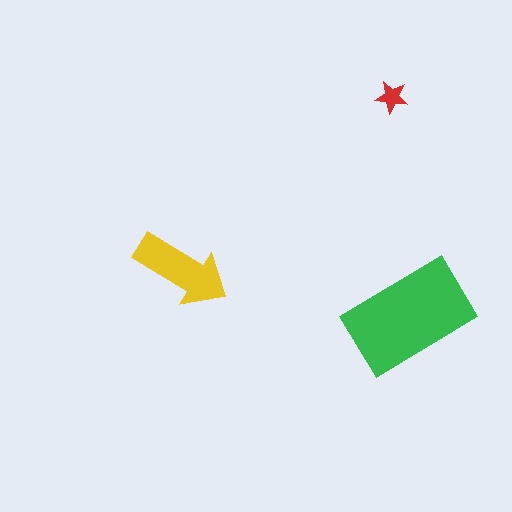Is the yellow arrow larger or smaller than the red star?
Larger.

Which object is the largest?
The green rectangle.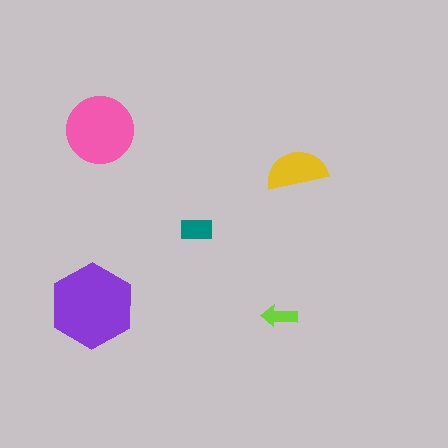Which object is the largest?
The purple hexagon.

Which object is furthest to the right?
The yellow semicircle is rightmost.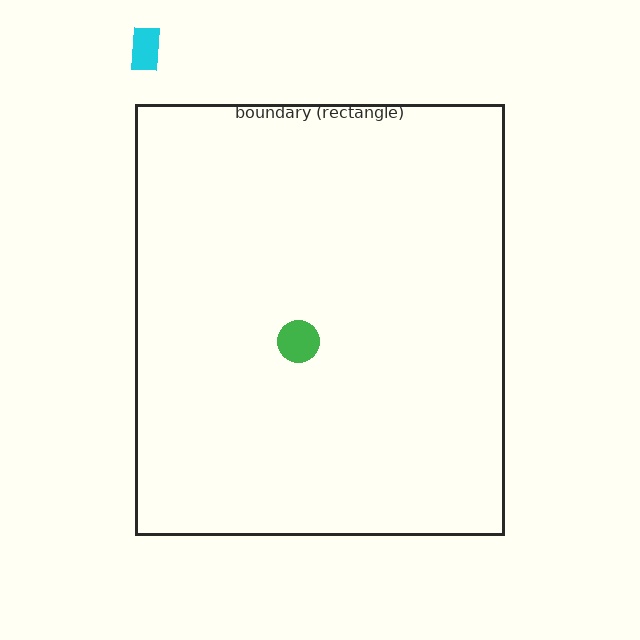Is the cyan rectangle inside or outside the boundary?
Outside.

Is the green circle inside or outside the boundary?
Inside.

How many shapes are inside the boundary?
1 inside, 1 outside.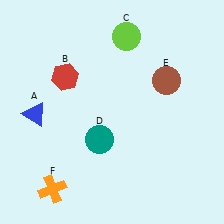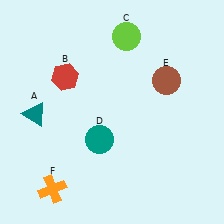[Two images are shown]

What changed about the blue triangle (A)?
In Image 1, A is blue. In Image 2, it changed to teal.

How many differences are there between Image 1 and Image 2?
There is 1 difference between the two images.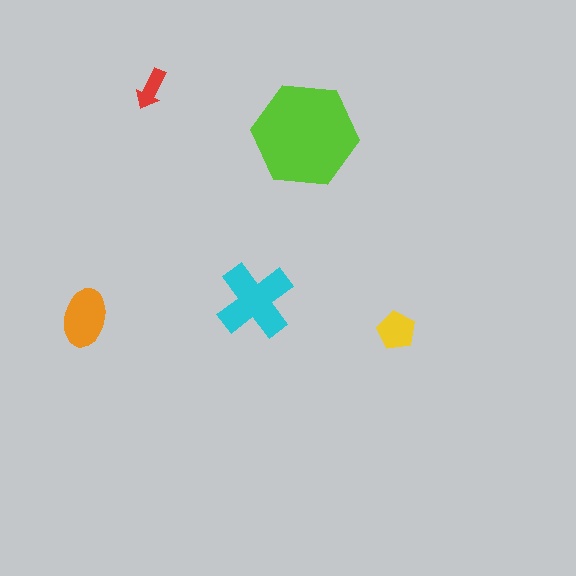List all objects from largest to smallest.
The lime hexagon, the cyan cross, the orange ellipse, the yellow pentagon, the red arrow.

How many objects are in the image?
There are 5 objects in the image.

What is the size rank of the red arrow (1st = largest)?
5th.